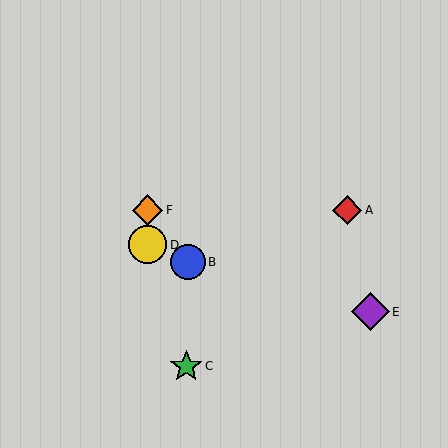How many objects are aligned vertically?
2 objects (D, F) are aligned vertically.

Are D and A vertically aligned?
No, D is at x≈147 and A is at x≈347.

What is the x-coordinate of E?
Object E is at x≈370.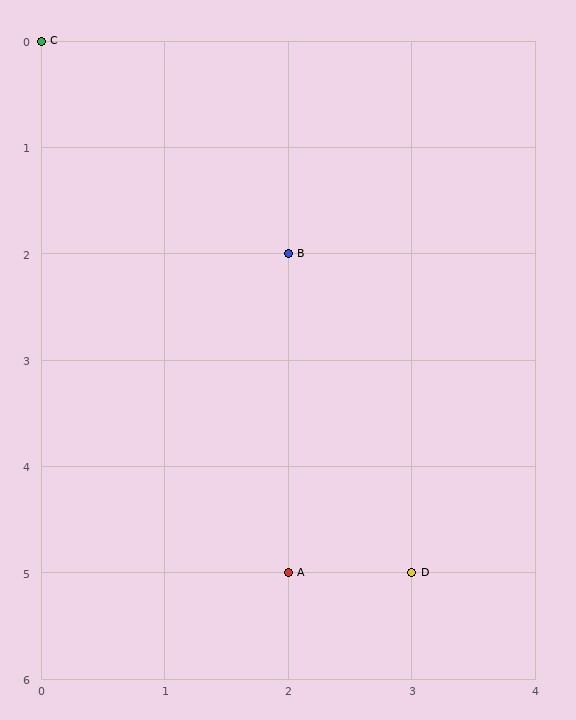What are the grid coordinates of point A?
Point A is at grid coordinates (2, 5).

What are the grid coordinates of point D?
Point D is at grid coordinates (3, 5).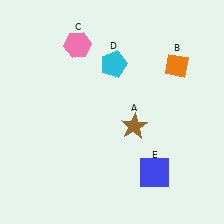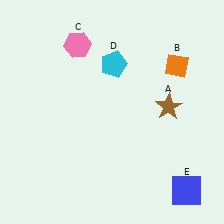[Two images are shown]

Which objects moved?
The objects that moved are: the brown star (A), the blue square (E).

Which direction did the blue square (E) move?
The blue square (E) moved right.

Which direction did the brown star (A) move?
The brown star (A) moved right.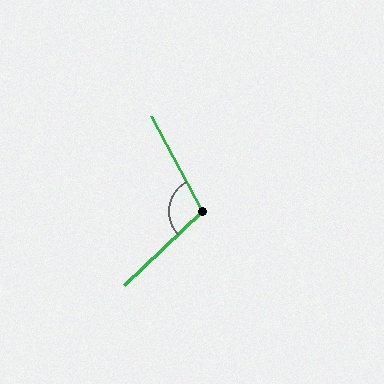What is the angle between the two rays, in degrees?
Approximately 106 degrees.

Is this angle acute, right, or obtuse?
It is obtuse.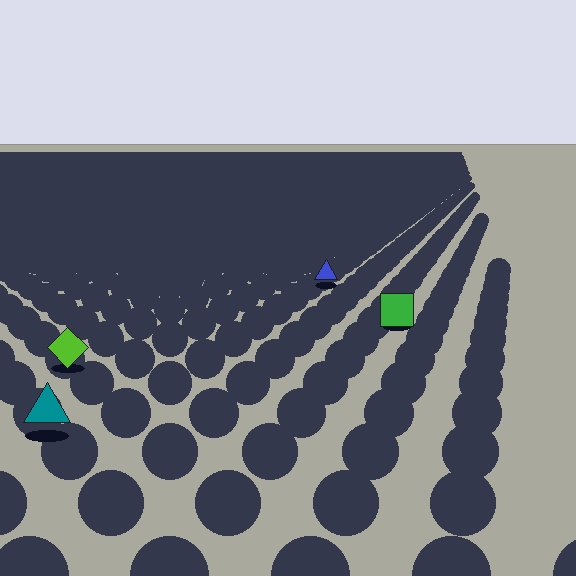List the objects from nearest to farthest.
From nearest to farthest: the teal triangle, the lime diamond, the green square, the blue triangle.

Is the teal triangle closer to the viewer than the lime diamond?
Yes. The teal triangle is closer — you can tell from the texture gradient: the ground texture is coarser near it.